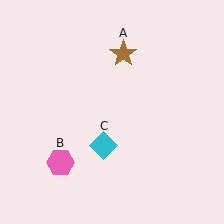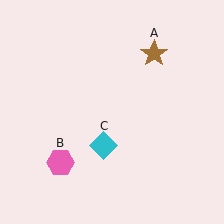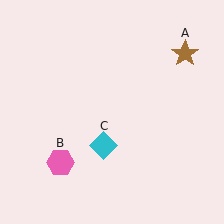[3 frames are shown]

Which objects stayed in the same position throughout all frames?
Pink hexagon (object B) and cyan diamond (object C) remained stationary.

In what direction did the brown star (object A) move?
The brown star (object A) moved right.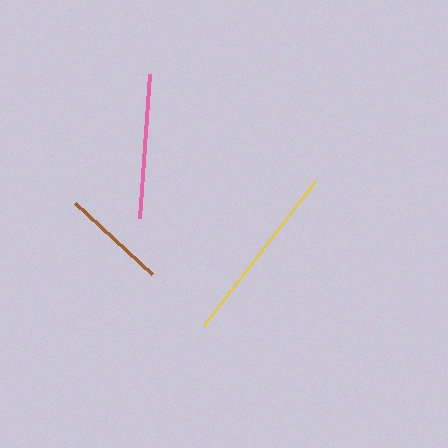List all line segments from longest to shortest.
From longest to shortest: yellow, pink, brown.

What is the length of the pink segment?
The pink segment is approximately 145 pixels long.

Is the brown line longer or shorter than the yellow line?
The yellow line is longer than the brown line.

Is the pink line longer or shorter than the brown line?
The pink line is longer than the brown line.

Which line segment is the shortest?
The brown line is the shortest at approximately 105 pixels.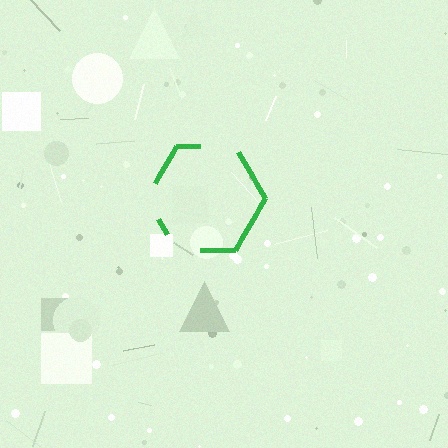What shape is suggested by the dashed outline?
The dashed outline suggests a hexagon.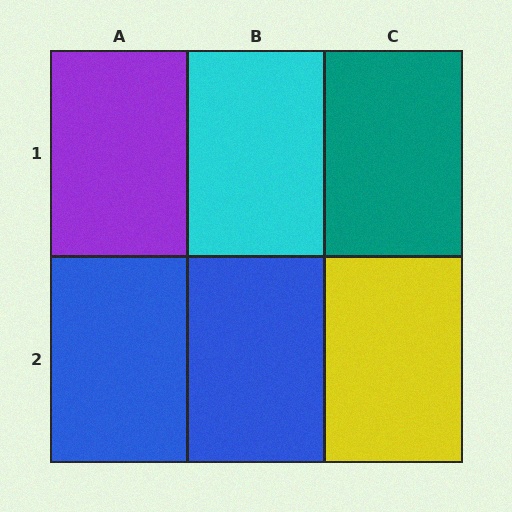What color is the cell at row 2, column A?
Blue.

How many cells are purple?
1 cell is purple.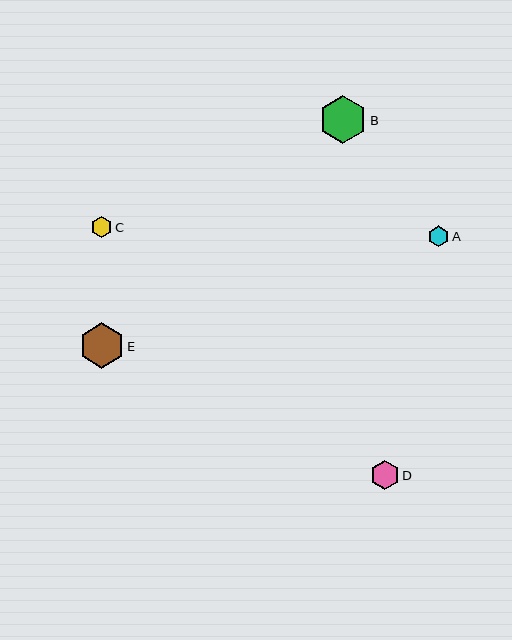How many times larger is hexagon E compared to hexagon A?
Hexagon E is approximately 2.2 times the size of hexagon A.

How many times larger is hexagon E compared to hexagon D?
Hexagon E is approximately 1.6 times the size of hexagon D.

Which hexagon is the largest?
Hexagon B is the largest with a size of approximately 48 pixels.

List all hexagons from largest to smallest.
From largest to smallest: B, E, D, C, A.